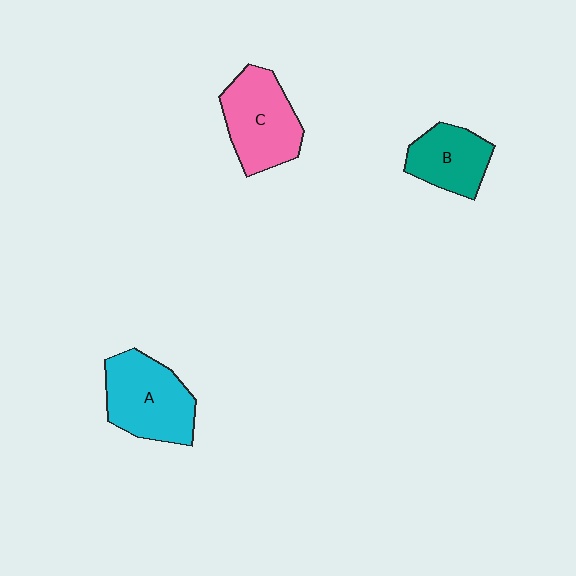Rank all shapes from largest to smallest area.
From largest to smallest: A (cyan), C (pink), B (teal).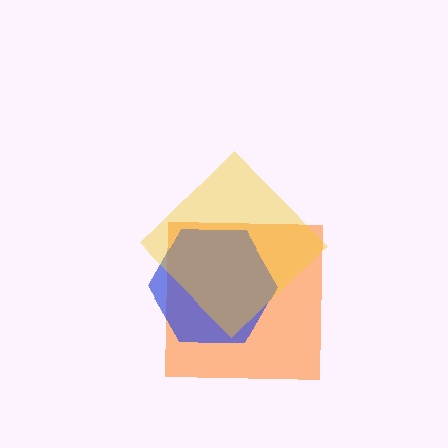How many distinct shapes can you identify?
There are 3 distinct shapes: an orange square, a blue hexagon, a yellow diamond.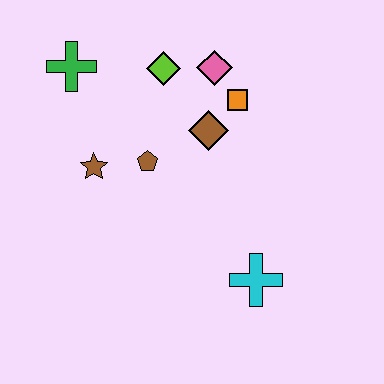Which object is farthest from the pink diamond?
The cyan cross is farthest from the pink diamond.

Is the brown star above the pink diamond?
No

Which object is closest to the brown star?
The brown pentagon is closest to the brown star.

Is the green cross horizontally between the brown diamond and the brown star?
No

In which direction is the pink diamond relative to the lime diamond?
The pink diamond is to the right of the lime diamond.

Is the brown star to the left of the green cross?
No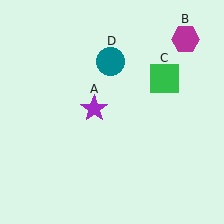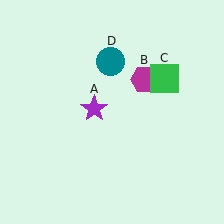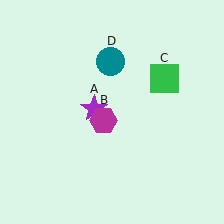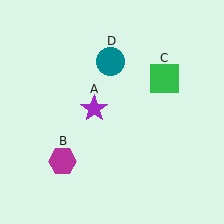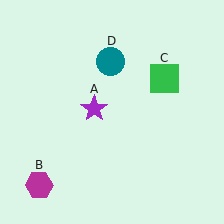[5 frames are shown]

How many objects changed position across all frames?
1 object changed position: magenta hexagon (object B).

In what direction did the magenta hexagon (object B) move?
The magenta hexagon (object B) moved down and to the left.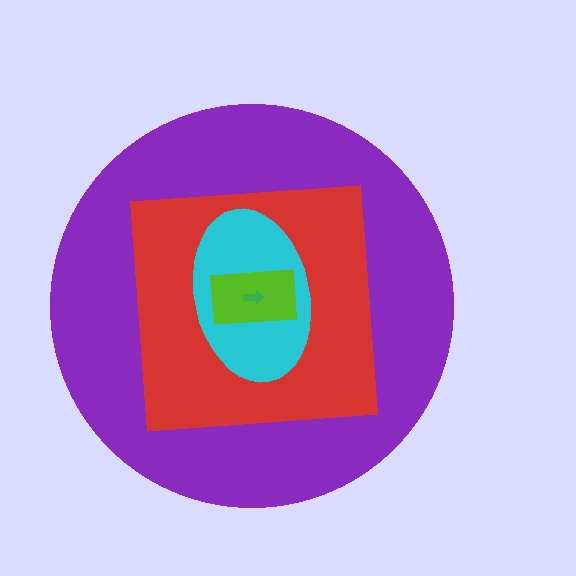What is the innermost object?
The green arrow.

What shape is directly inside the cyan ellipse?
The lime rectangle.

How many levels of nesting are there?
5.